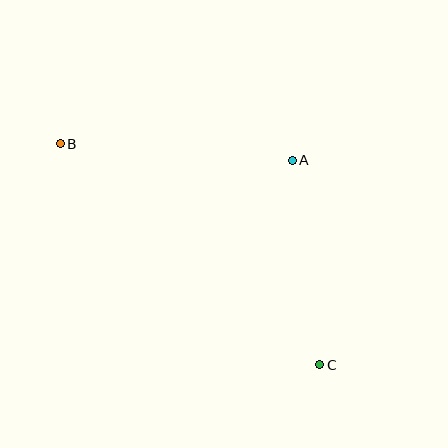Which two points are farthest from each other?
Points B and C are farthest from each other.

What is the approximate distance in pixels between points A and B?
The distance between A and B is approximately 233 pixels.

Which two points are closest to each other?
Points A and C are closest to each other.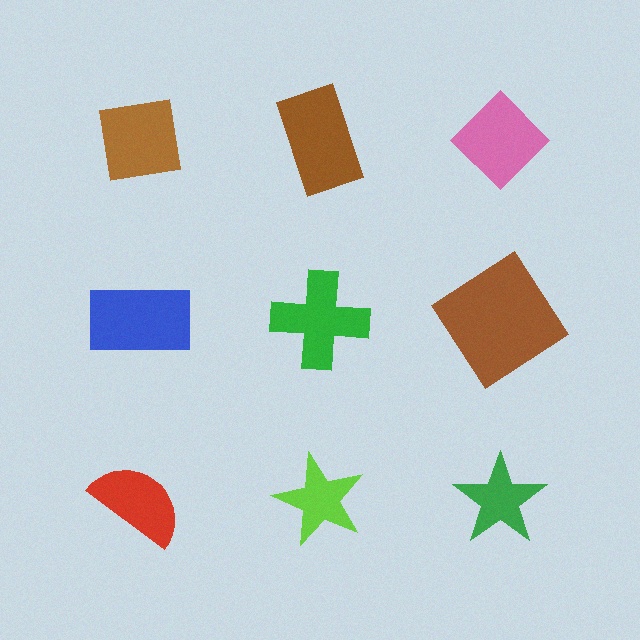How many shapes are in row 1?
3 shapes.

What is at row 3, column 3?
A green star.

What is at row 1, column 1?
A brown square.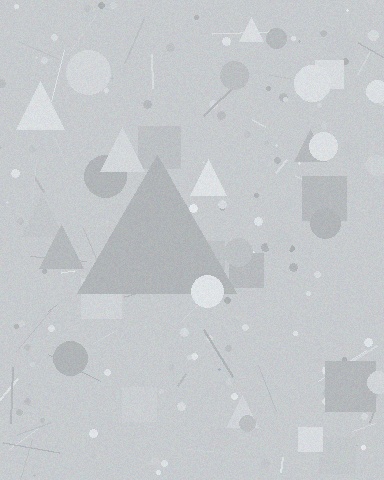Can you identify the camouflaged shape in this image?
The camouflaged shape is a triangle.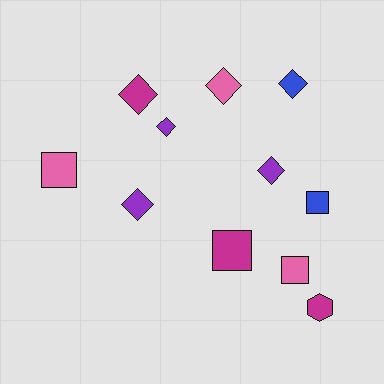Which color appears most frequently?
Pink, with 3 objects.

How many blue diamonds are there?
There is 1 blue diamond.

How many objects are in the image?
There are 11 objects.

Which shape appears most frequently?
Diamond, with 6 objects.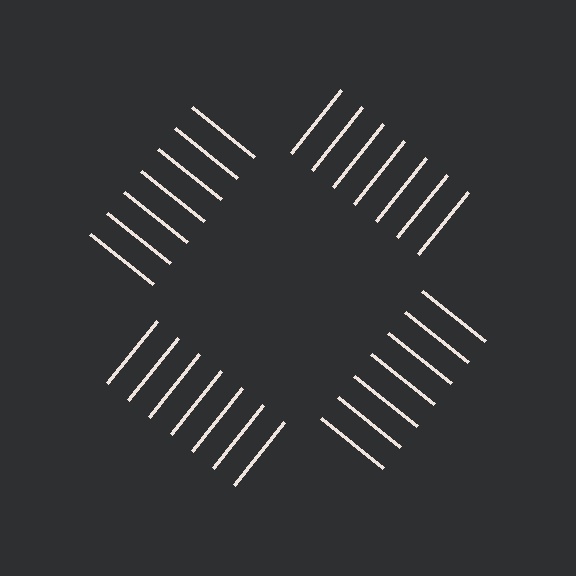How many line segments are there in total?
28 — 7 along each of the 4 edges.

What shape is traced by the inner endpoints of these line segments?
An illusory square — the line segments terminate on its edges but no continuous stroke is drawn.